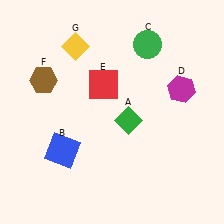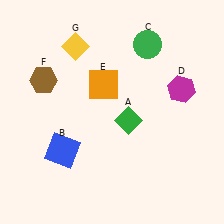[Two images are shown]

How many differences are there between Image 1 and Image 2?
There is 1 difference between the two images.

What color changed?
The square (E) changed from red in Image 1 to orange in Image 2.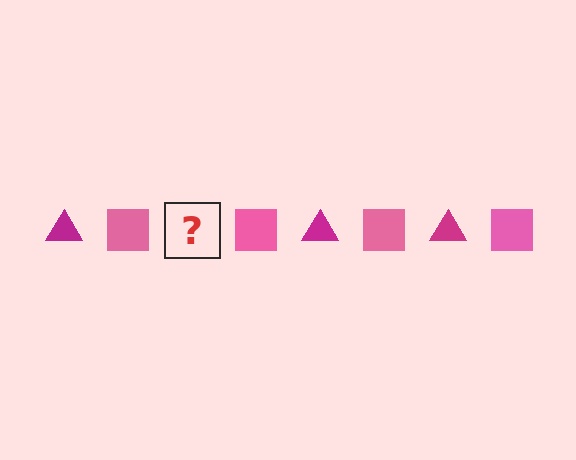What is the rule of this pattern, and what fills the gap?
The rule is that the pattern alternates between magenta triangle and pink square. The gap should be filled with a magenta triangle.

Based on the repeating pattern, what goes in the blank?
The blank should be a magenta triangle.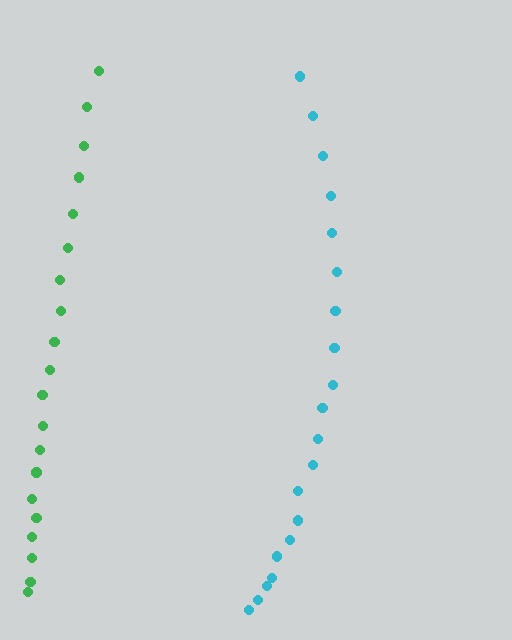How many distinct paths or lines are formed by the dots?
There are 2 distinct paths.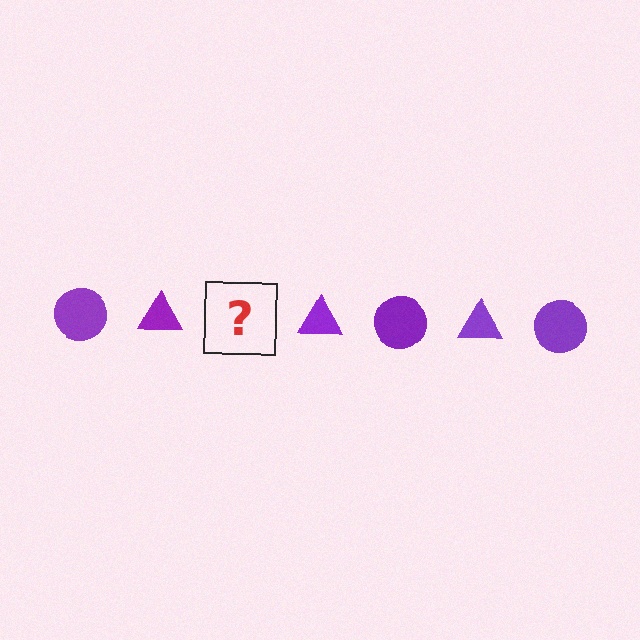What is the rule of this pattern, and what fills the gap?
The rule is that the pattern cycles through circle, triangle shapes in purple. The gap should be filled with a purple circle.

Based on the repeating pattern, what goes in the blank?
The blank should be a purple circle.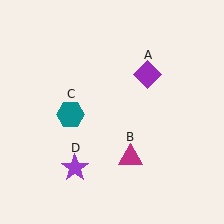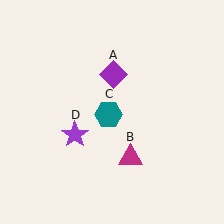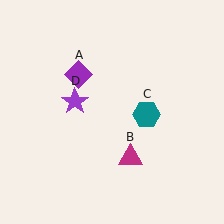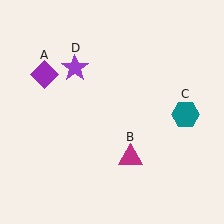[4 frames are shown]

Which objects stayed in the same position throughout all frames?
Magenta triangle (object B) remained stationary.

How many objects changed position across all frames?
3 objects changed position: purple diamond (object A), teal hexagon (object C), purple star (object D).